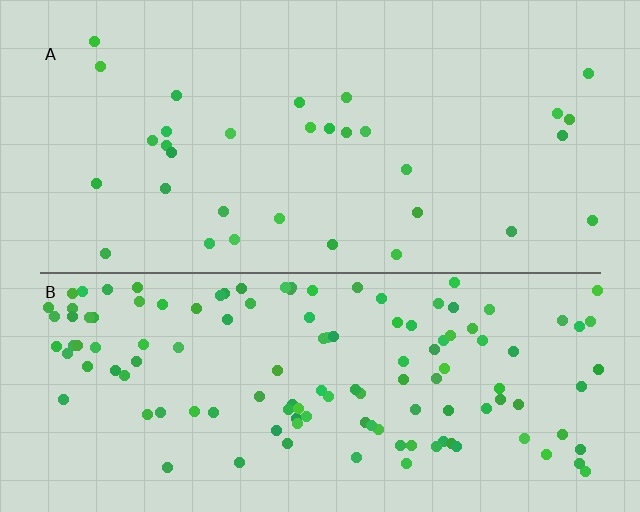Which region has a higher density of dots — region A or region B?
B (the bottom).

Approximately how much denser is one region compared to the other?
Approximately 4.0× — region B over region A.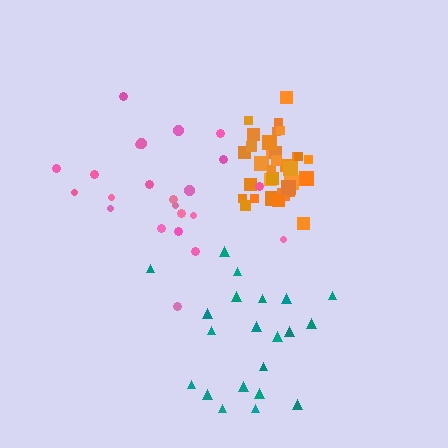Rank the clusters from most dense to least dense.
orange, teal, pink.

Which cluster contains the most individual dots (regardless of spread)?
Orange (35).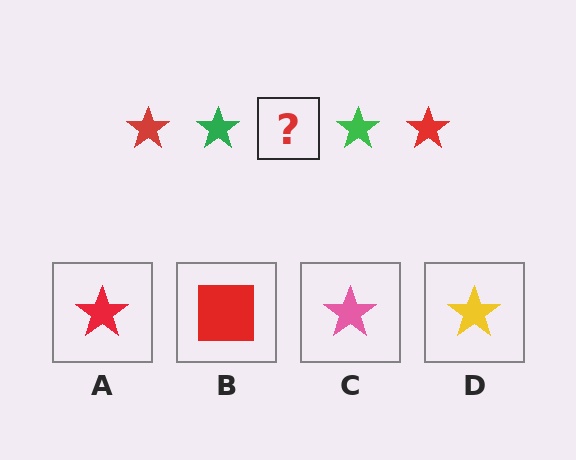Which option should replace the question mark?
Option A.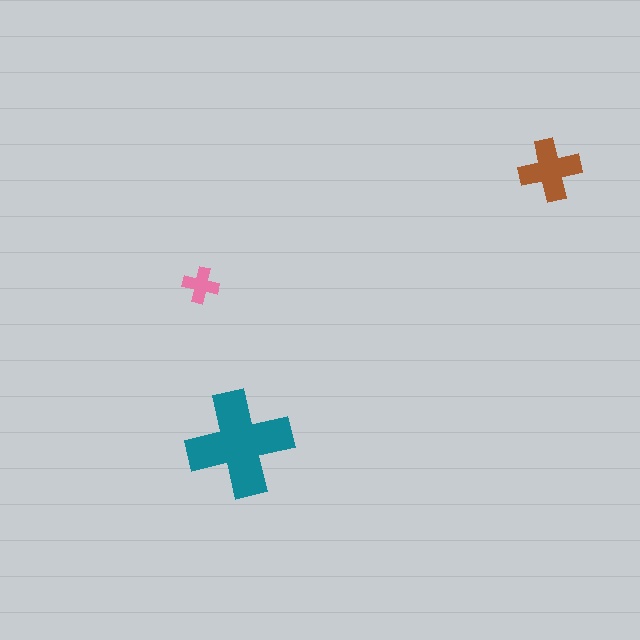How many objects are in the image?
There are 3 objects in the image.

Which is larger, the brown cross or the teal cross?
The teal one.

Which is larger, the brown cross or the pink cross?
The brown one.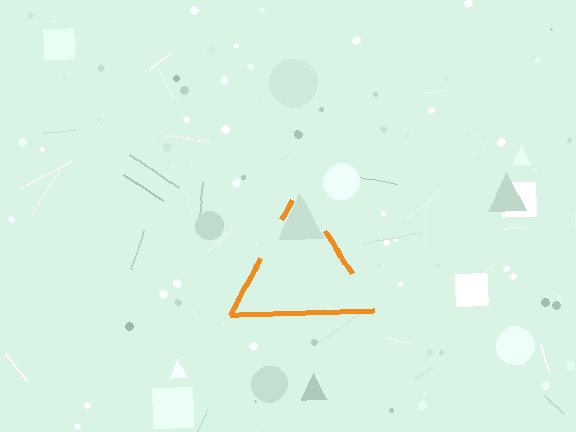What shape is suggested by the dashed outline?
The dashed outline suggests a triangle.